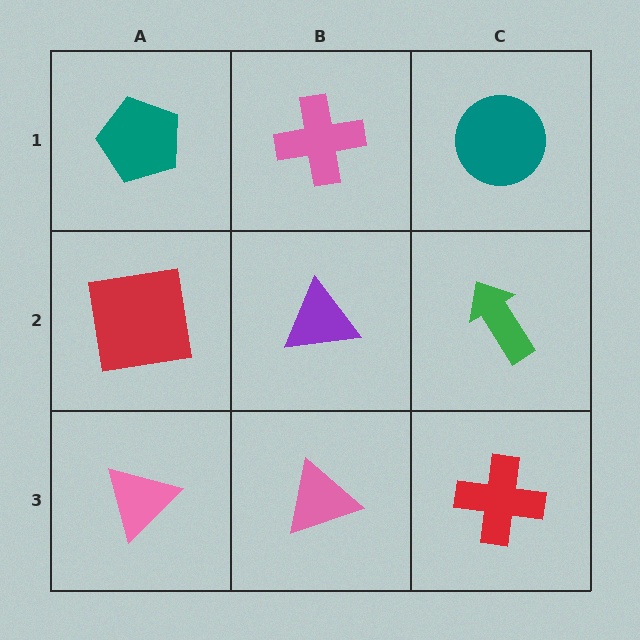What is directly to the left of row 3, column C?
A pink triangle.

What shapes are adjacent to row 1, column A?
A red square (row 2, column A), a pink cross (row 1, column B).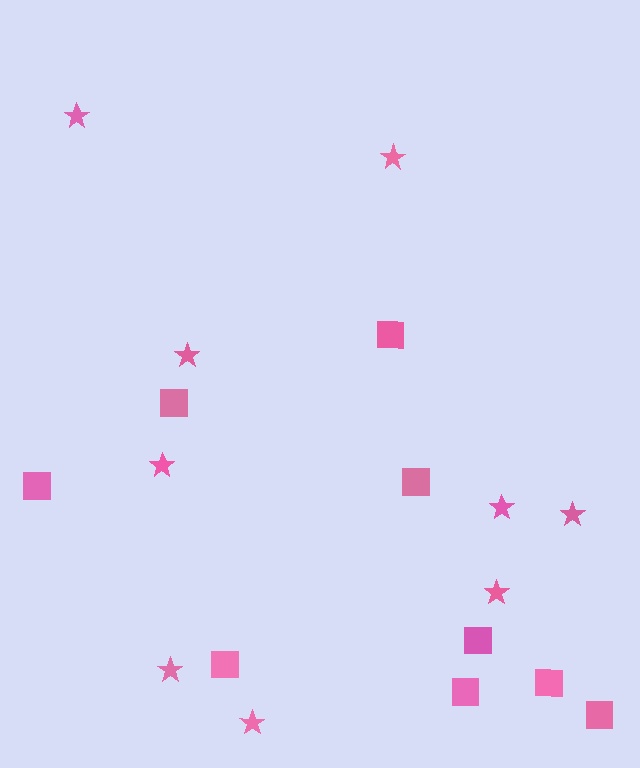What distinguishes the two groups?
There are 2 groups: one group of squares (9) and one group of stars (9).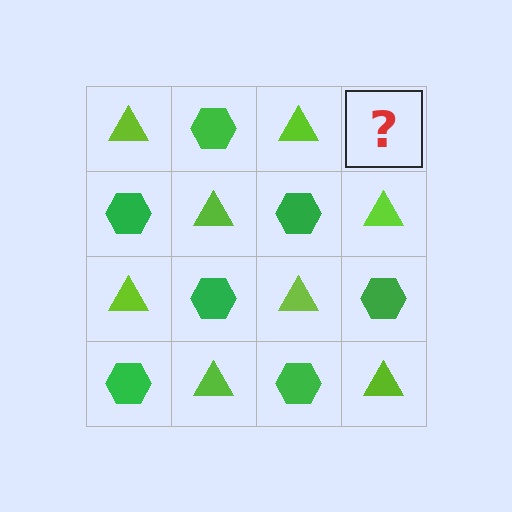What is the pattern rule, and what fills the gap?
The rule is that it alternates lime triangle and green hexagon in a checkerboard pattern. The gap should be filled with a green hexagon.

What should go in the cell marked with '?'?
The missing cell should contain a green hexagon.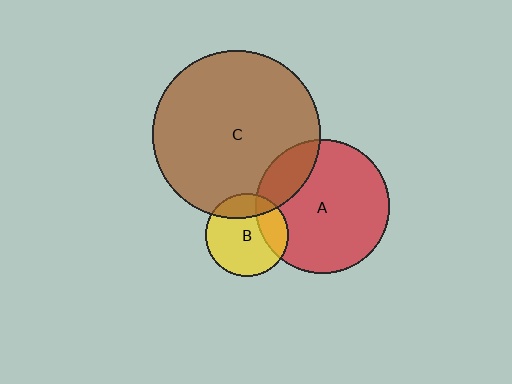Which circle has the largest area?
Circle C (brown).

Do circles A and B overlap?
Yes.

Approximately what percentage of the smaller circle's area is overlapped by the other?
Approximately 25%.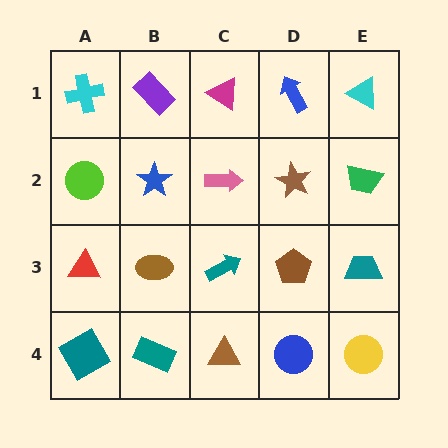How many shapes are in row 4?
5 shapes.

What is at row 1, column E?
A cyan triangle.